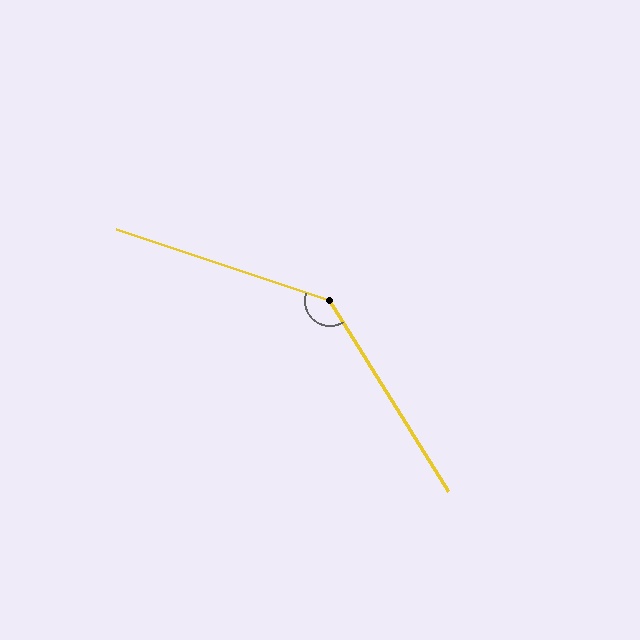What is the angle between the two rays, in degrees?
Approximately 141 degrees.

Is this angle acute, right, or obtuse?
It is obtuse.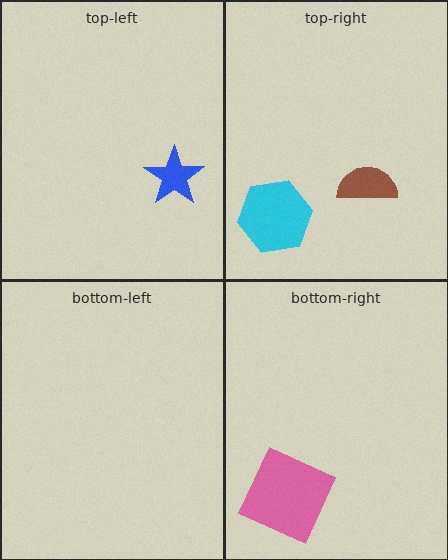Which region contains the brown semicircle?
The top-right region.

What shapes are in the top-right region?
The brown semicircle, the cyan hexagon.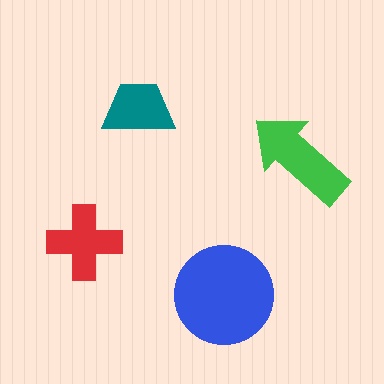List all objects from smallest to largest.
The teal trapezoid, the red cross, the green arrow, the blue circle.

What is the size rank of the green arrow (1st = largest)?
2nd.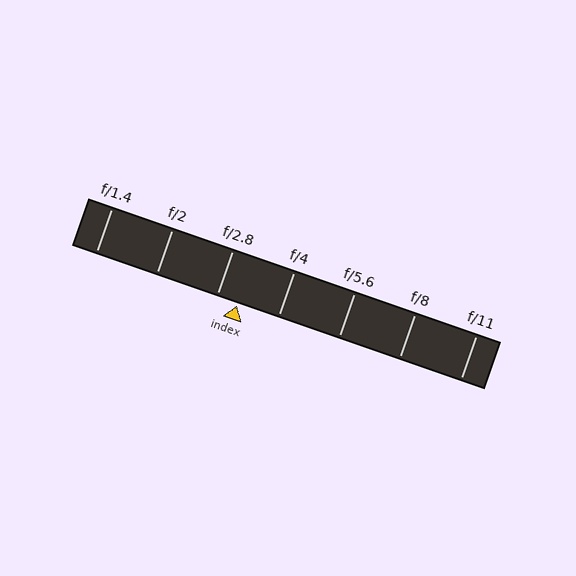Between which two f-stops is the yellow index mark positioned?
The index mark is between f/2.8 and f/4.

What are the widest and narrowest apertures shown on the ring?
The widest aperture shown is f/1.4 and the narrowest is f/11.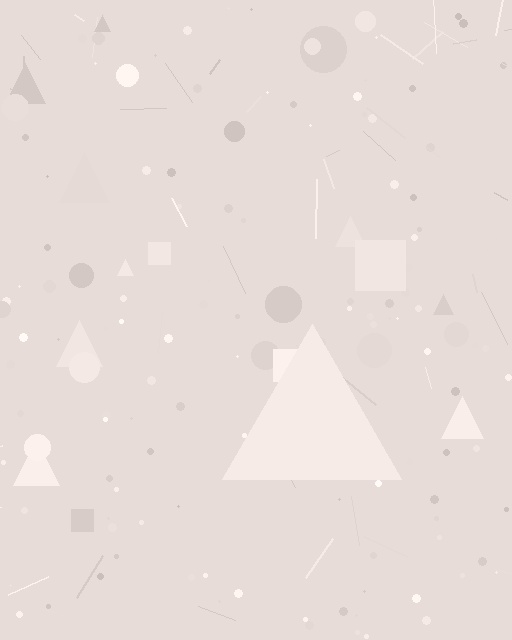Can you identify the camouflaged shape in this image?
The camouflaged shape is a triangle.